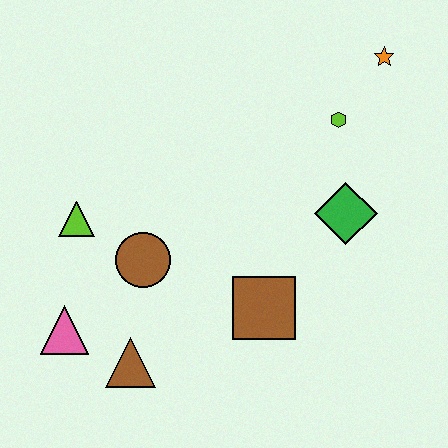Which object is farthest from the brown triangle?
The orange star is farthest from the brown triangle.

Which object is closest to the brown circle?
The lime triangle is closest to the brown circle.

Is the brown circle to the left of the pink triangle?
No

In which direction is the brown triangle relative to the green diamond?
The brown triangle is to the left of the green diamond.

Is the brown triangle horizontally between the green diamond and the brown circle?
No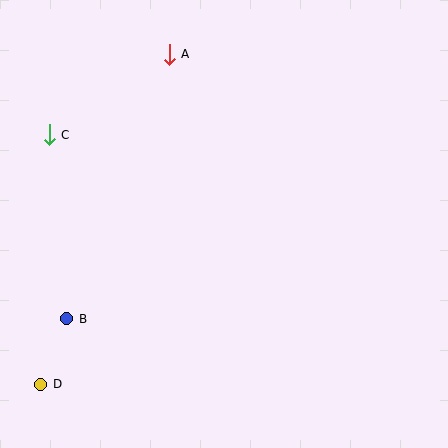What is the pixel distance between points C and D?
The distance between C and D is 250 pixels.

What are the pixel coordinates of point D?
Point D is at (41, 384).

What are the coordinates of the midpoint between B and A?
The midpoint between B and A is at (118, 186).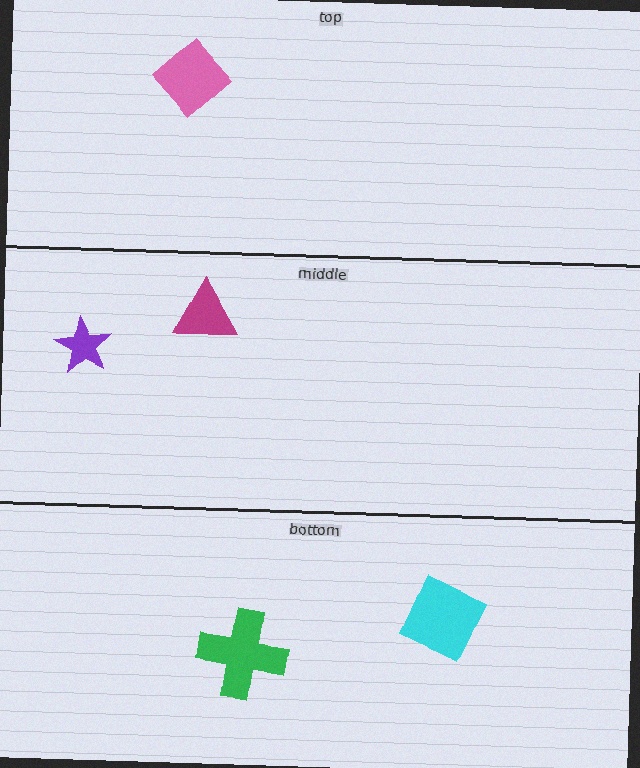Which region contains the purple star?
The middle region.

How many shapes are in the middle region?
2.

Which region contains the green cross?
The bottom region.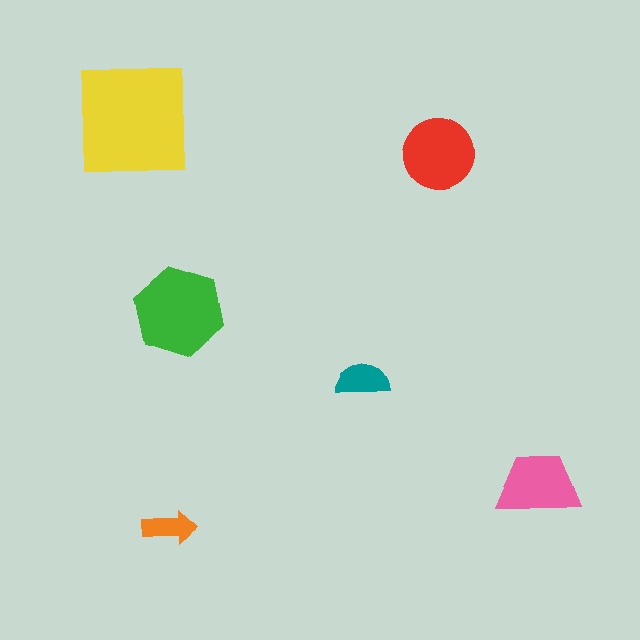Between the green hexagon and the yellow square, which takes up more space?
The yellow square.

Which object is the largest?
The yellow square.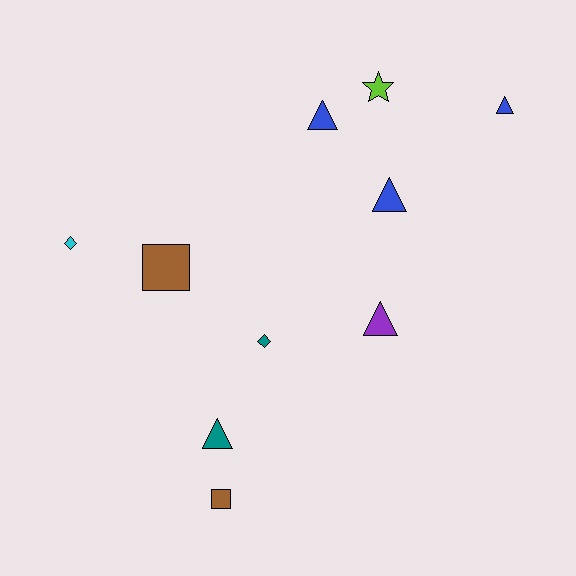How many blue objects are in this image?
There are 3 blue objects.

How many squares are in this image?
There are 2 squares.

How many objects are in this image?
There are 10 objects.